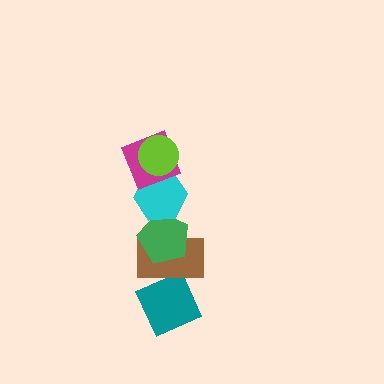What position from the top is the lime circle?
The lime circle is 1st from the top.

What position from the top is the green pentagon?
The green pentagon is 4th from the top.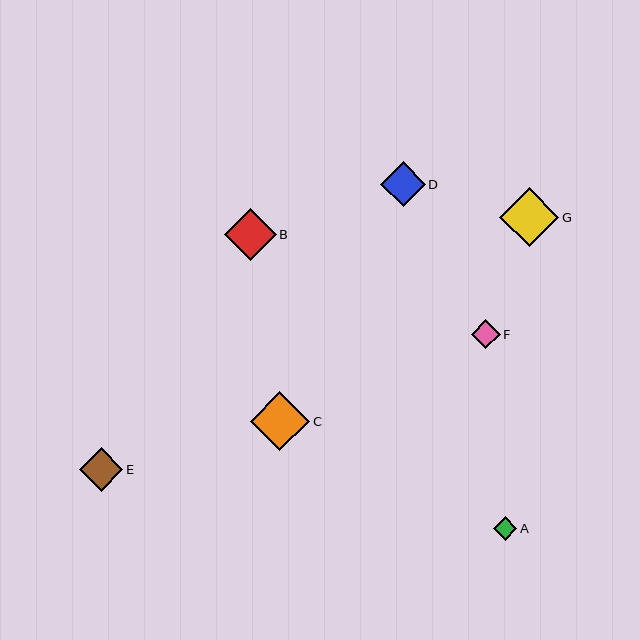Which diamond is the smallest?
Diamond A is the smallest with a size of approximately 23 pixels.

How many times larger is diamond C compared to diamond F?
Diamond C is approximately 2.1 times the size of diamond F.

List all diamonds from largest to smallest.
From largest to smallest: C, G, B, D, E, F, A.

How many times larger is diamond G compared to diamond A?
Diamond G is approximately 2.5 times the size of diamond A.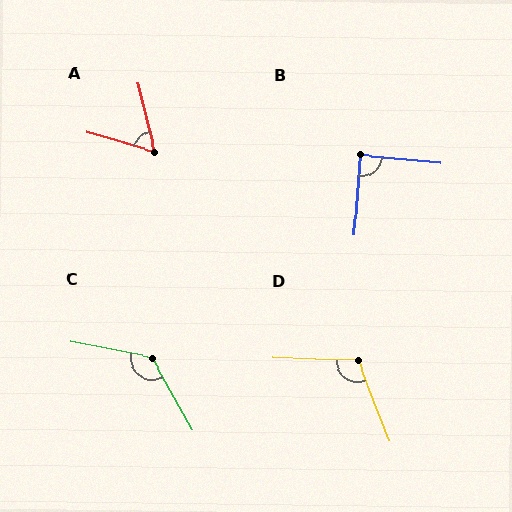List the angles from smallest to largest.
A (59°), B (89°), D (113°), C (130°).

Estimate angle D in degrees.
Approximately 113 degrees.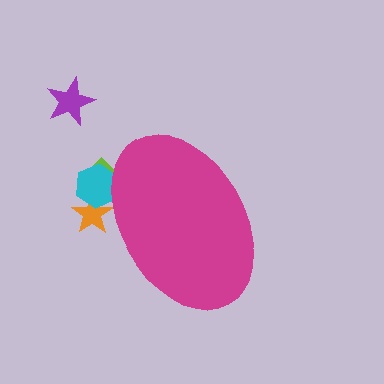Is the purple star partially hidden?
No, the purple star is fully visible.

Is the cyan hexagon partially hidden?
Yes, the cyan hexagon is partially hidden behind the magenta ellipse.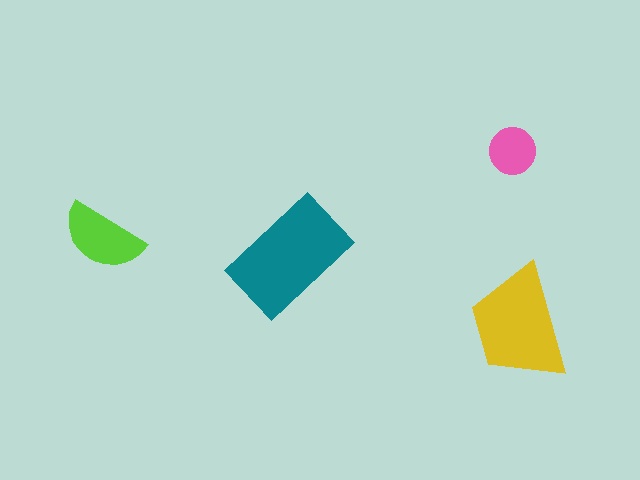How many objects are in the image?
There are 4 objects in the image.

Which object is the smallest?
The pink circle.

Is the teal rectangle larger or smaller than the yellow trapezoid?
Larger.